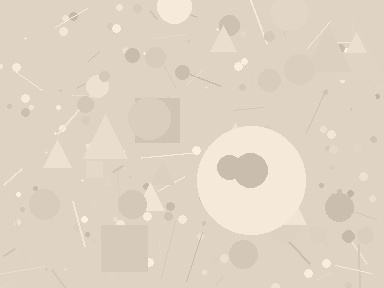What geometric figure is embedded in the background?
A circle is embedded in the background.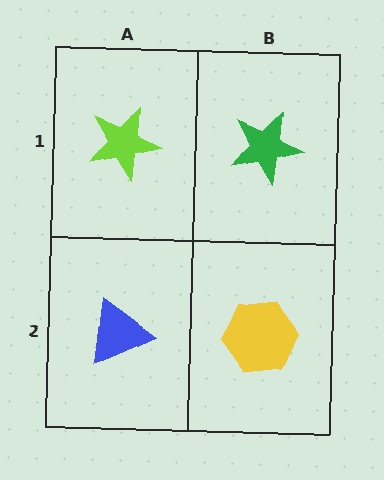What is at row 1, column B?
A green star.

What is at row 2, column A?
A blue triangle.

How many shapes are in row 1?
2 shapes.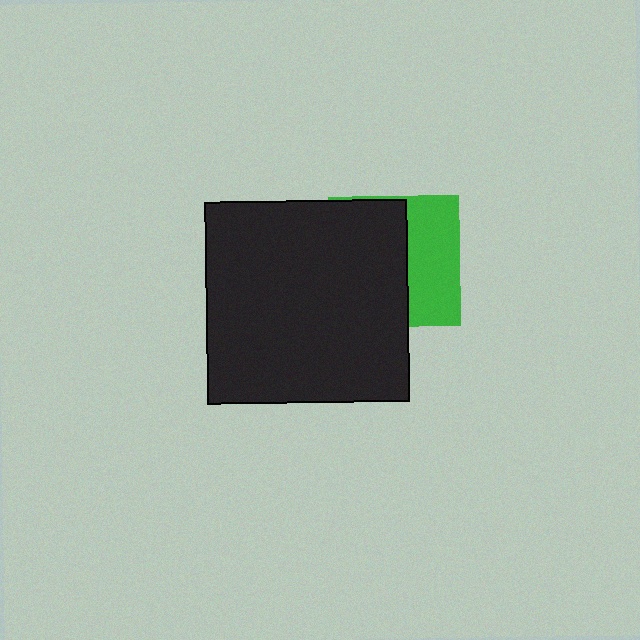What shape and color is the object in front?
The object in front is a black square.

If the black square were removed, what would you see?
You would see the complete green square.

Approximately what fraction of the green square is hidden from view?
Roughly 60% of the green square is hidden behind the black square.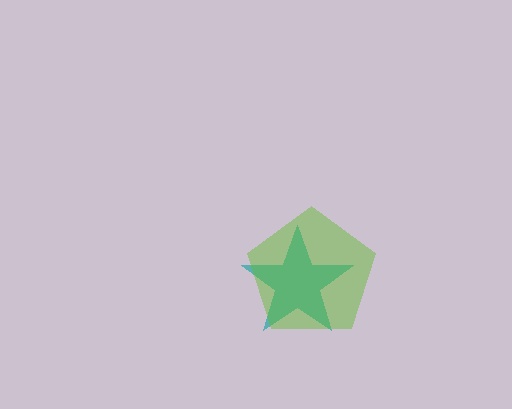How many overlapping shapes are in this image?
There are 2 overlapping shapes in the image.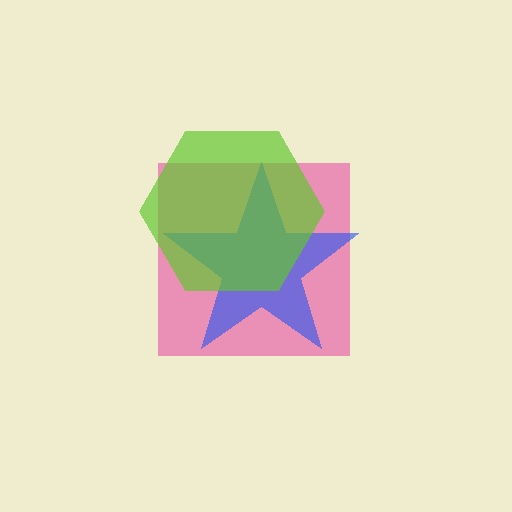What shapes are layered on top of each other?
The layered shapes are: a pink square, a blue star, a lime hexagon.